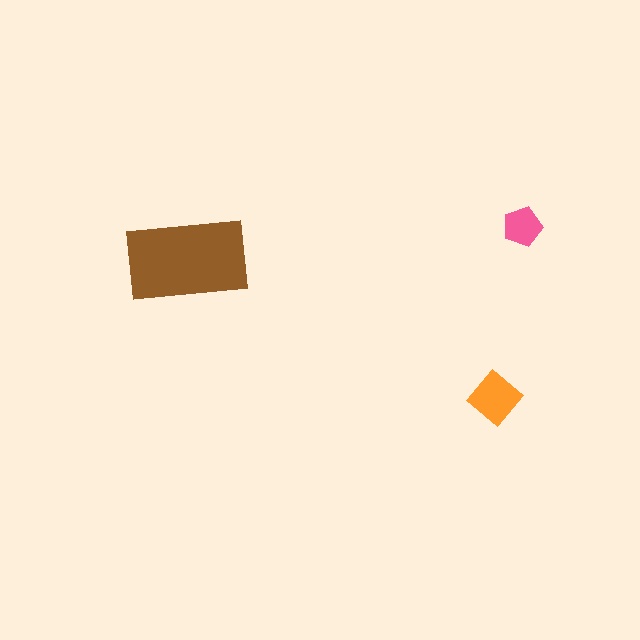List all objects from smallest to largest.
The pink pentagon, the orange diamond, the brown rectangle.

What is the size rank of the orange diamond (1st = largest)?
2nd.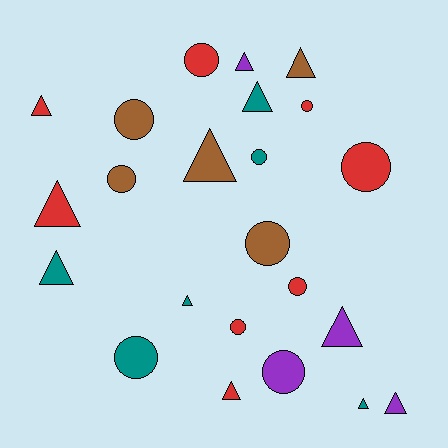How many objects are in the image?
There are 23 objects.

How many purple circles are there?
There is 1 purple circle.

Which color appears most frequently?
Red, with 8 objects.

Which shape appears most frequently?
Triangle, with 12 objects.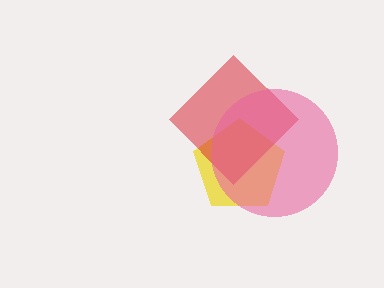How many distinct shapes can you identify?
There are 3 distinct shapes: a yellow pentagon, a red diamond, a pink circle.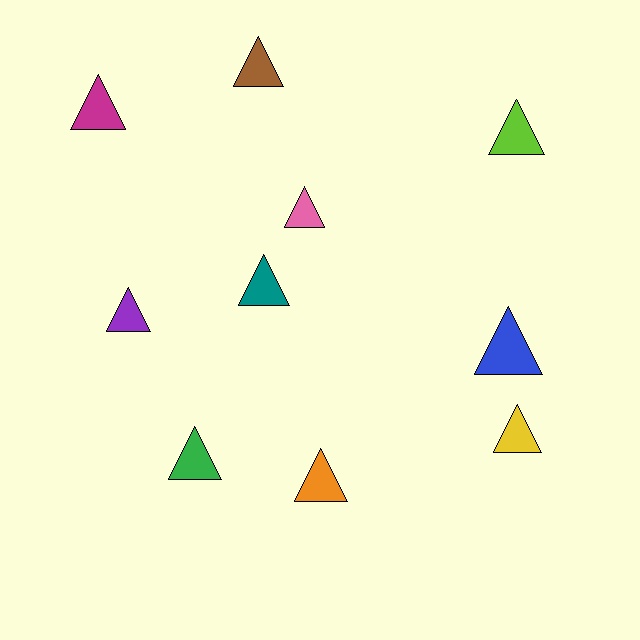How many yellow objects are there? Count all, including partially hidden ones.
There is 1 yellow object.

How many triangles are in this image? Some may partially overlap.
There are 10 triangles.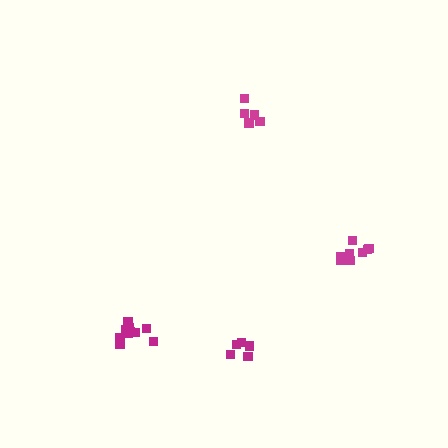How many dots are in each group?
Group 1: 10 dots, Group 2: 10 dots, Group 3: 5 dots, Group 4: 5 dots (30 total).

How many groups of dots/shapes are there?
There are 4 groups.